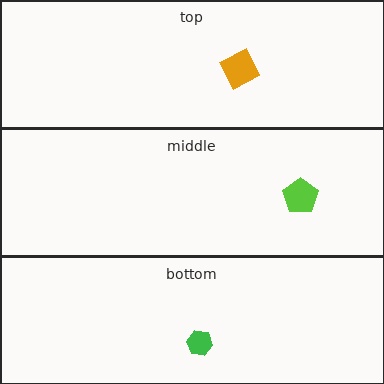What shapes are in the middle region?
The lime pentagon.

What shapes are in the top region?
The orange diamond.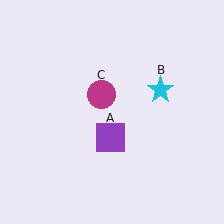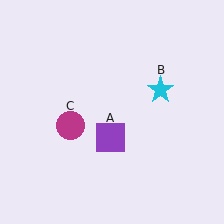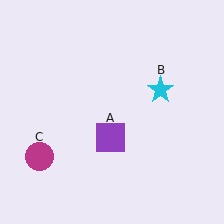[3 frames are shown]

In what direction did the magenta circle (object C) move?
The magenta circle (object C) moved down and to the left.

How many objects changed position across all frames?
1 object changed position: magenta circle (object C).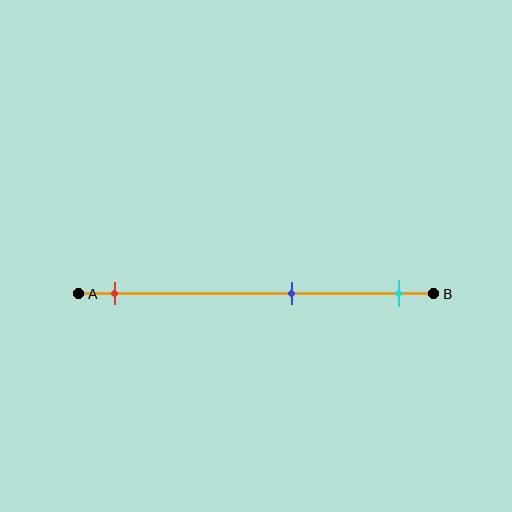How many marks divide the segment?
There are 3 marks dividing the segment.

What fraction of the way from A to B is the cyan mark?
The cyan mark is approximately 90% (0.9) of the way from A to B.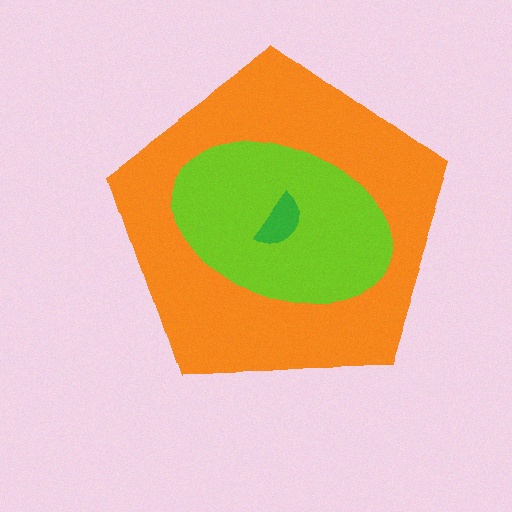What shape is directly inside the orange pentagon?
The lime ellipse.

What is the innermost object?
The green semicircle.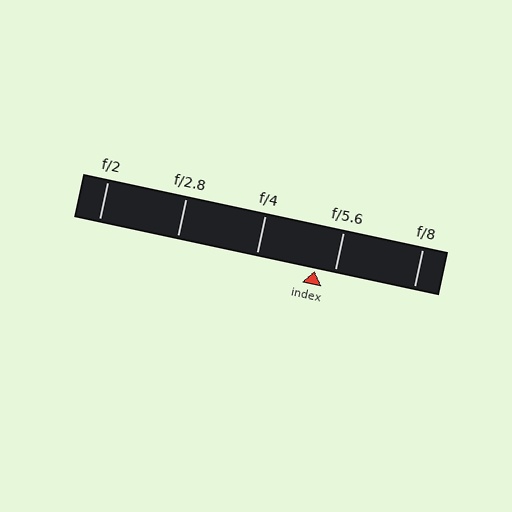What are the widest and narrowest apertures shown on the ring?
The widest aperture shown is f/2 and the narrowest is f/8.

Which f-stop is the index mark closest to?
The index mark is closest to f/5.6.